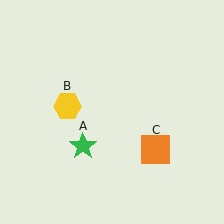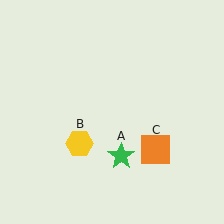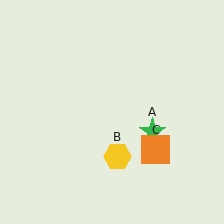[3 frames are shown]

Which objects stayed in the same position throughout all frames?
Orange square (object C) remained stationary.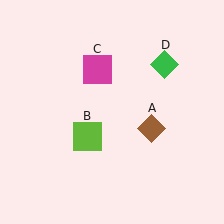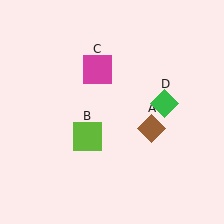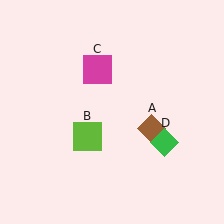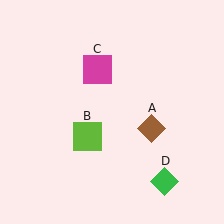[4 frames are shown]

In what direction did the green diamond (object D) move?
The green diamond (object D) moved down.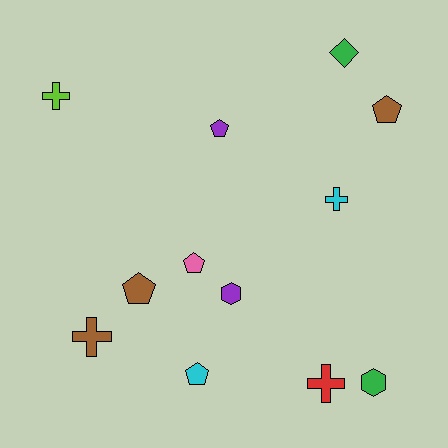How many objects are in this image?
There are 12 objects.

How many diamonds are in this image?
There is 1 diamond.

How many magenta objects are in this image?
There are no magenta objects.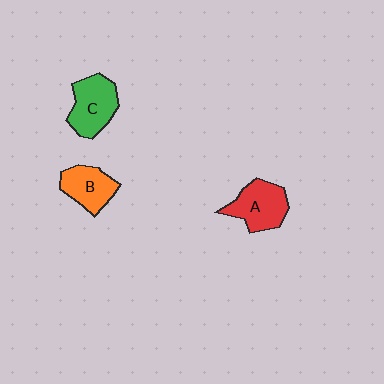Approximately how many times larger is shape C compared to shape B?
Approximately 1.2 times.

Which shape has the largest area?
Shape C (green).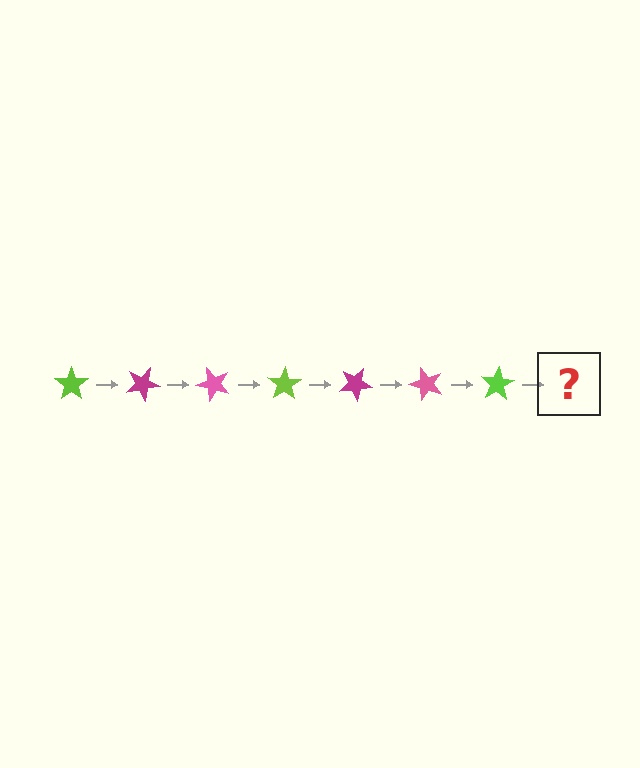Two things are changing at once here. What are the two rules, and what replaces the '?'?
The two rules are that it rotates 25 degrees each step and the color cycles through lime, magenta, and pink. The '?' should be a magenta star, rotated 175 degrees from the start.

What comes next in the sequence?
The next element should be a magenta star, rotated 175 degrees from the start.